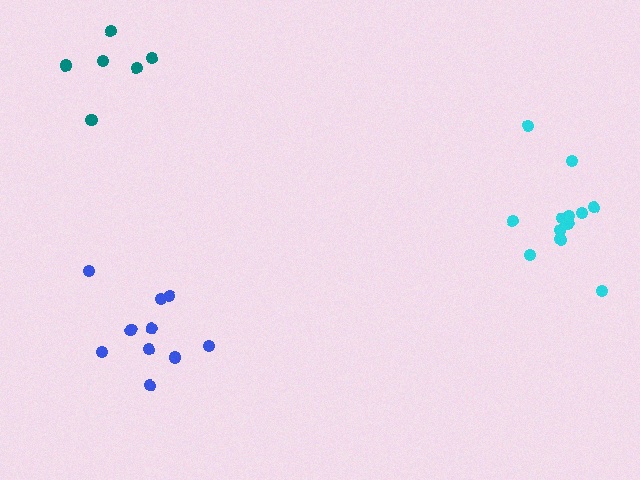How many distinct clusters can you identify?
There are 3 distinct clusters.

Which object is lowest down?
The blue cluster is bottommost.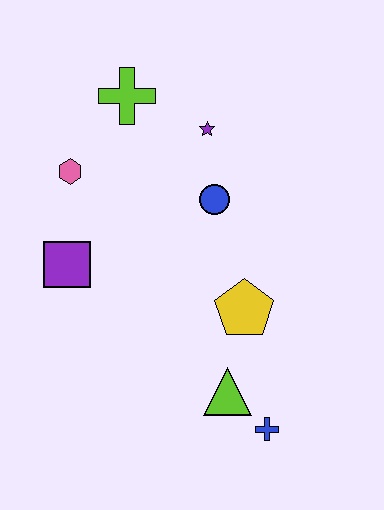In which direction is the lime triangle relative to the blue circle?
The lime triangle is below the blue circle.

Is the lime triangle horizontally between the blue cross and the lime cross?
Yes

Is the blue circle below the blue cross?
No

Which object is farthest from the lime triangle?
The lime cross is farthest from the lime triangle.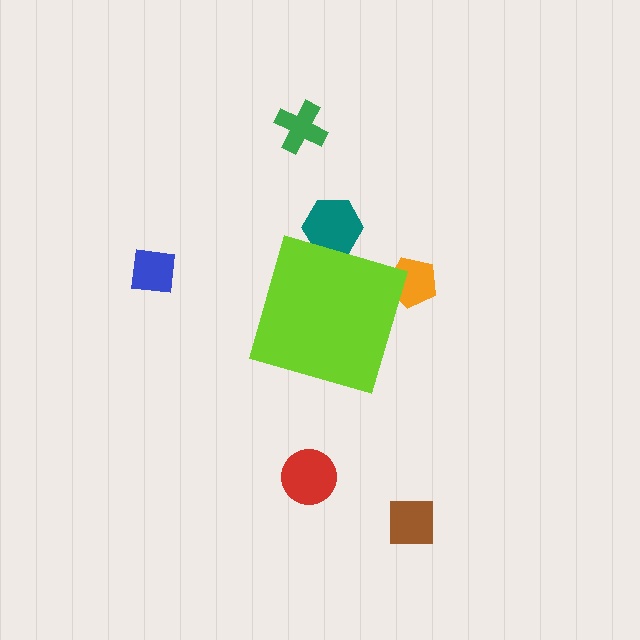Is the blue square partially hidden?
No, the blue square is fully visible.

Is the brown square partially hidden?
No, the brown square is fully visible.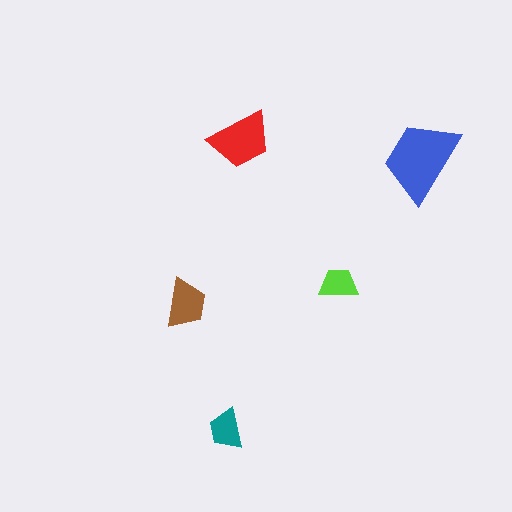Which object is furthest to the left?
The brown trapezoid is leftmost.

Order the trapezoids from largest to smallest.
the blue one, the red one, the brown one, the teal one, the lime one.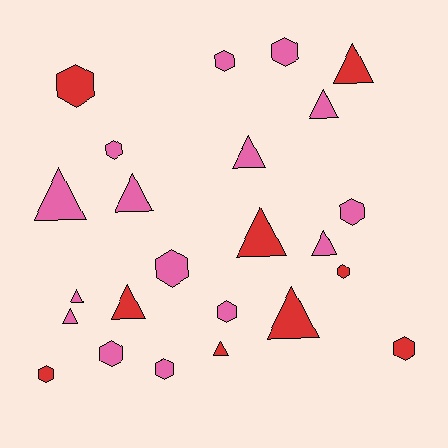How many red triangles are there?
There are 5 red triangles.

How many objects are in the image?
There are 24 objects.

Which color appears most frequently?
Pink, with 15 objects.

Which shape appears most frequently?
Triangle, with 12 objects.